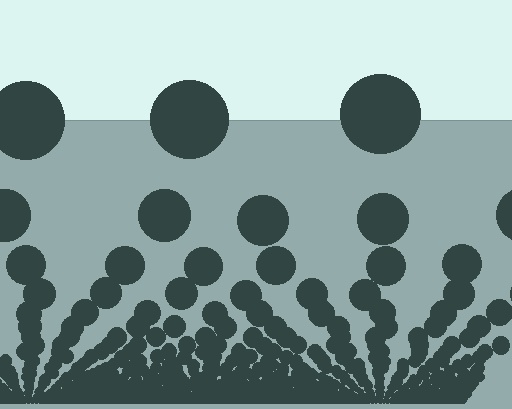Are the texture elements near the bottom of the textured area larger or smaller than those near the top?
Smaller. The gradient is inverted — elements near the bottom are smaller and denser.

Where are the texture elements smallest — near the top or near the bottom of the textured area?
Near the bottom.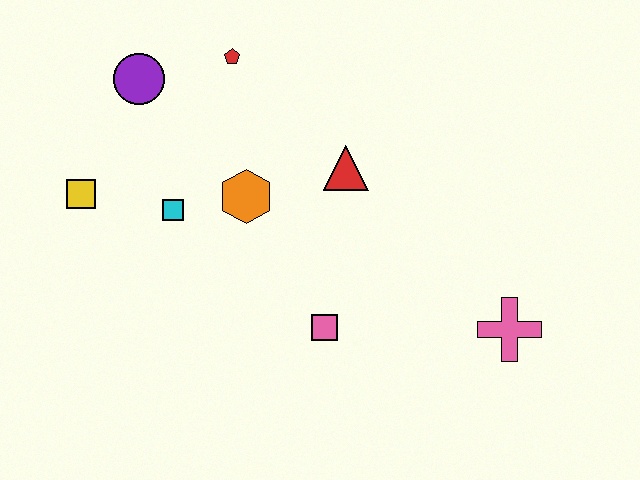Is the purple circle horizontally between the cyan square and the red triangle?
No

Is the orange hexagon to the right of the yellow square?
Yes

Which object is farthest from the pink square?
The purple circle is farthest from the pink square.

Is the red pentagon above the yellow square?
Yes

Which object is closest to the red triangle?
The orange hexagon is closest to the red triangle.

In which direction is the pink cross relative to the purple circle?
The pink cross is to the right of the purple circle.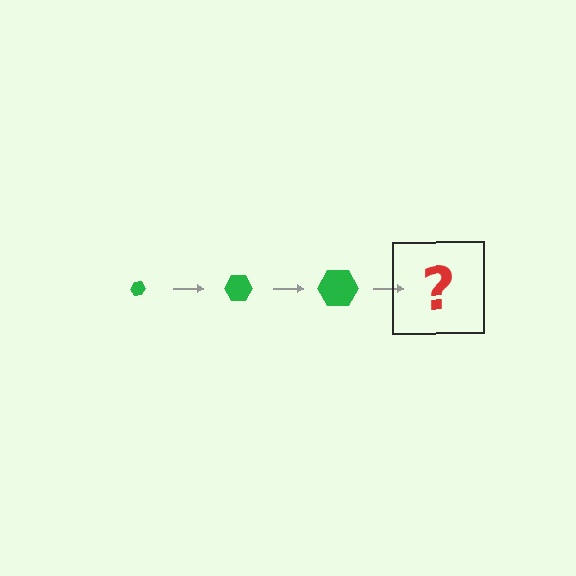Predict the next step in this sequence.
The next step is a green hexagon, larger than the previous one.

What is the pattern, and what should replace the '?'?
The pattern is that the hexagon gets progressively larger each step. The '?' should be a green hexagon, larger than the previous one.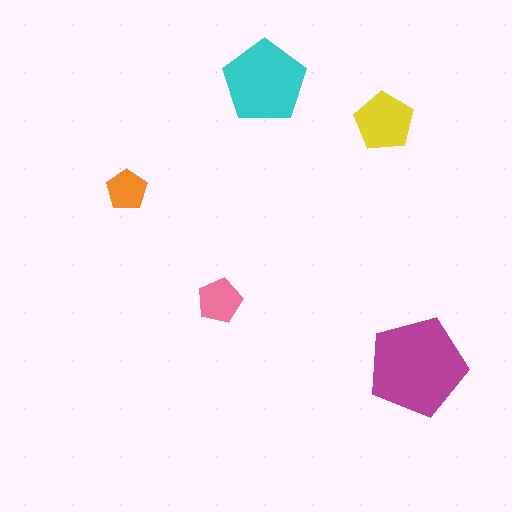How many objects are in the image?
There are 5 objects in the image.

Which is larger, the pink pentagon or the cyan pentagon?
The cyan one.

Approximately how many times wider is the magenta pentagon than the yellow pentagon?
About 1.5 times wider.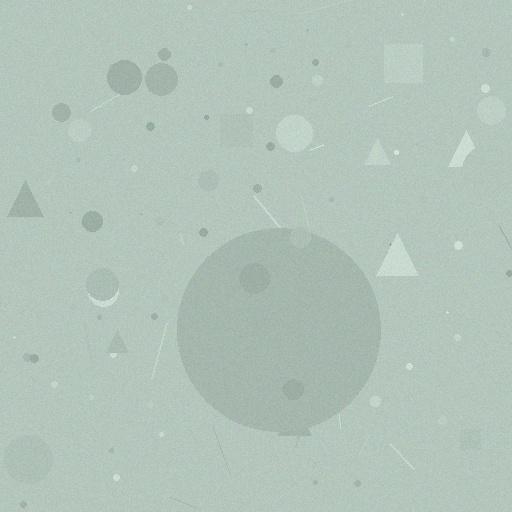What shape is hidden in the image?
A circle is hidden in the image.